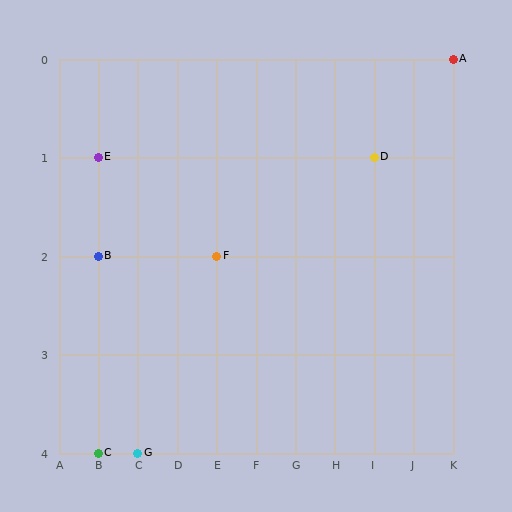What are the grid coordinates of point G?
Point G is at grid coordinates (C, 4).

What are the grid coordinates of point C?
Point C is at grid coordinates (B, 4).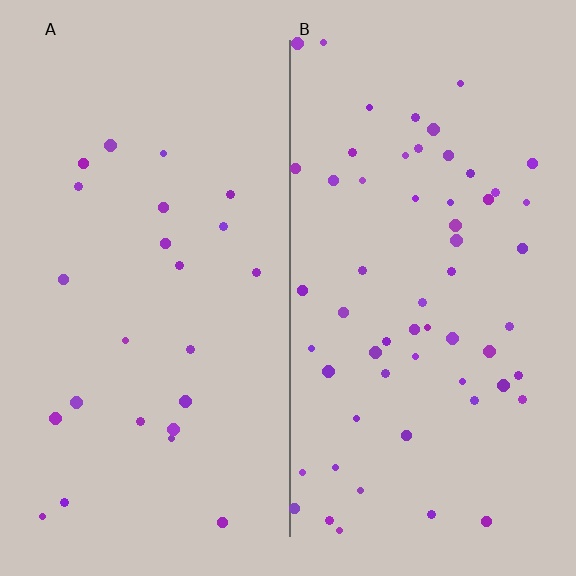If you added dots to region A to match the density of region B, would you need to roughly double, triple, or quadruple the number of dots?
Approximately double.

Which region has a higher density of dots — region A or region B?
B (the right).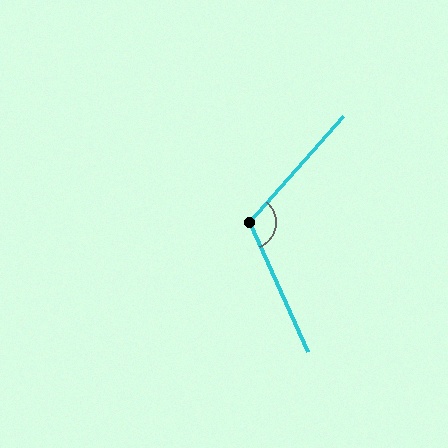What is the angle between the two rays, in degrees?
Approximately 114 degrees.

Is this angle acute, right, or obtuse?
It is obtuse.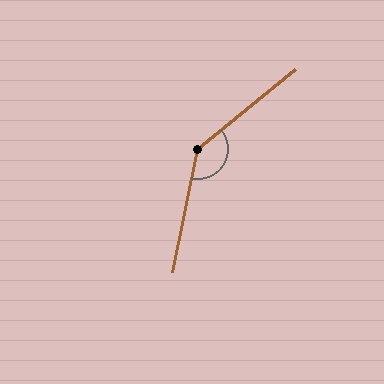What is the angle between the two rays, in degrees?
Approximately 141 degrees.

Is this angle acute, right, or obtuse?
It is obtuse.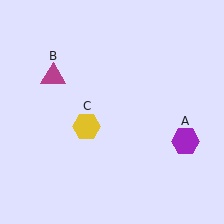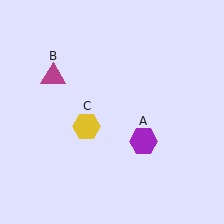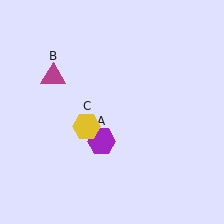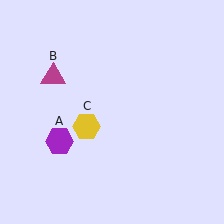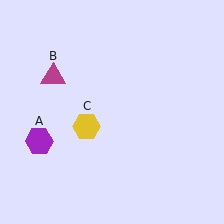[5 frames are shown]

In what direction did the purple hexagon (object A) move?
The purple hexagon (object A) moved left.